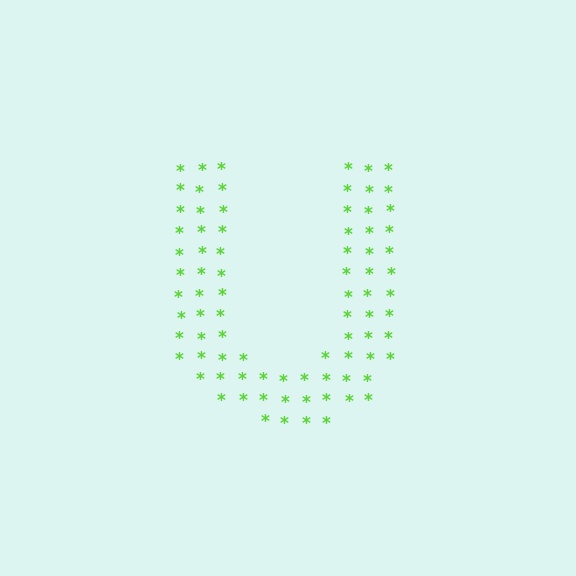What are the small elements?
The small elements are asterisks.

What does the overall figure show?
The overall figure shows the letter U.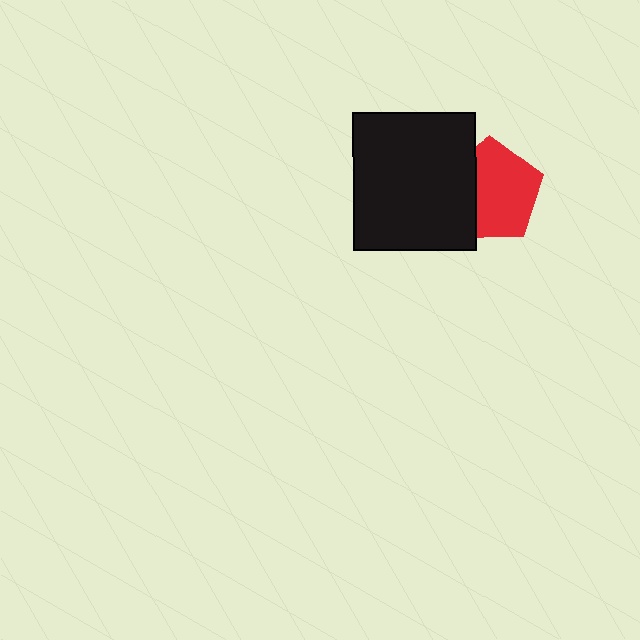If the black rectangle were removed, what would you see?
You would see the complete red pentagon.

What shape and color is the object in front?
The object in front is a black rectangle.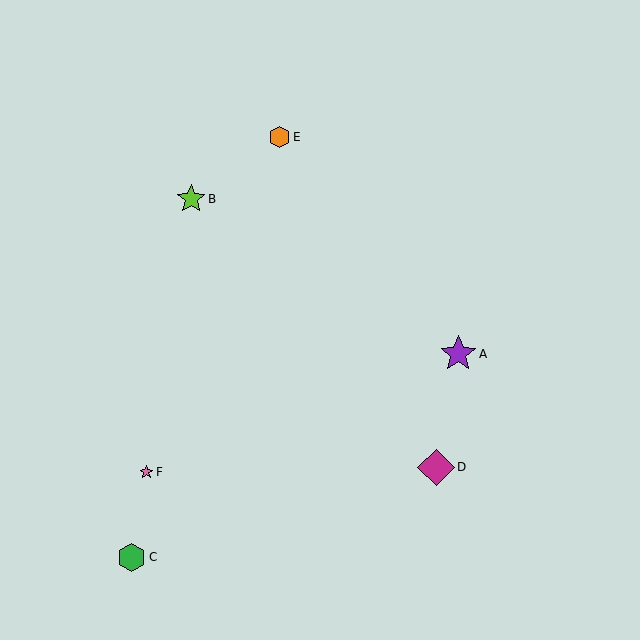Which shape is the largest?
The magenta diamond (labeled D) is the largest.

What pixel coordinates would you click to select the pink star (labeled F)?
Click at (146, 472) to select the pink star F.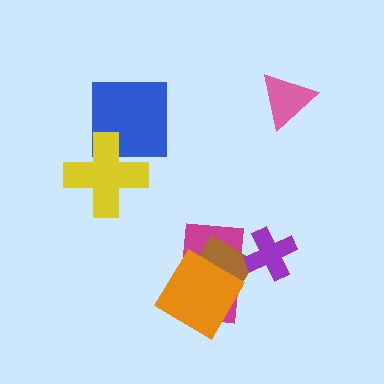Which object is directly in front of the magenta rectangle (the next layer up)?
The brown rectangle is directly in front of the magenta rectangle.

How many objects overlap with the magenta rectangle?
3 objects overlap with the magenta rectangle.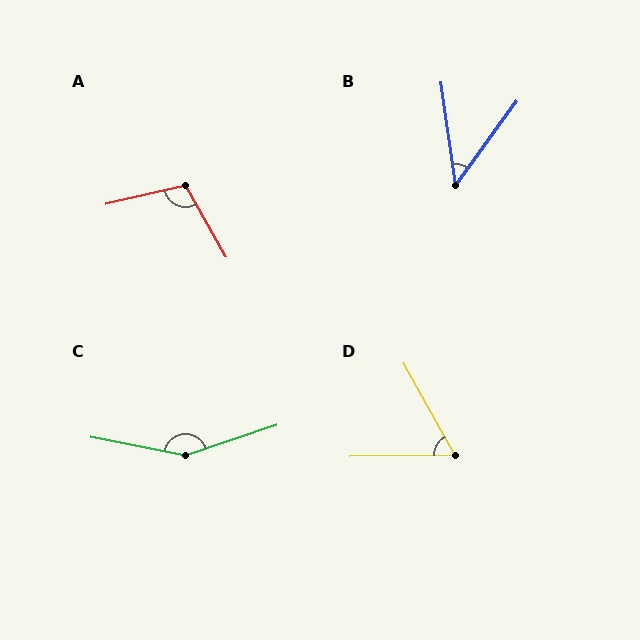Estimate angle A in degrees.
Approximately 107 degrees.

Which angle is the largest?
C, at approximately 150 degrees.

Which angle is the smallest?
B, at approximately 44 degrees.